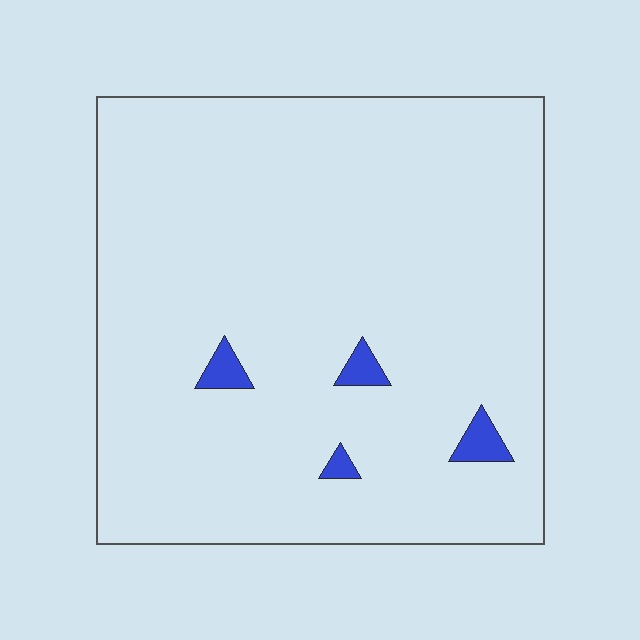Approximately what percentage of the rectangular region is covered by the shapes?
Approximately 5%.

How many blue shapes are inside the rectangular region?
4.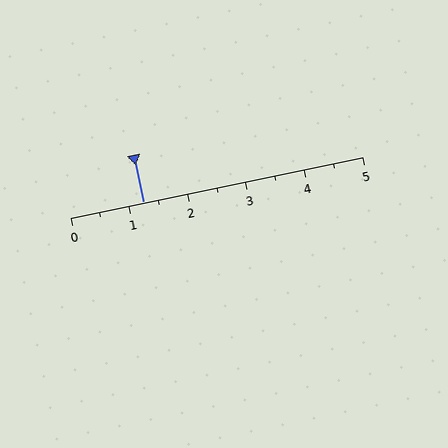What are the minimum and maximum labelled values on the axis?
The axis runs from 0 to 5.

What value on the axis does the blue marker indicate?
The marker indicates approximately 1.2.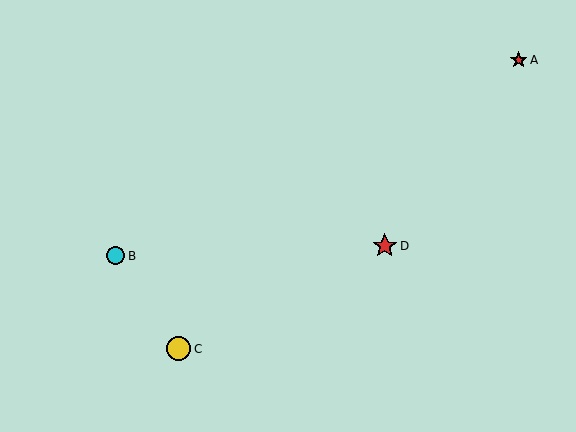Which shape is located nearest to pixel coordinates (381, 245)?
The red star (labeled D) at (385, 246) is nearest to that location.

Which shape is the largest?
The yellow circle (labeled C) is the largest.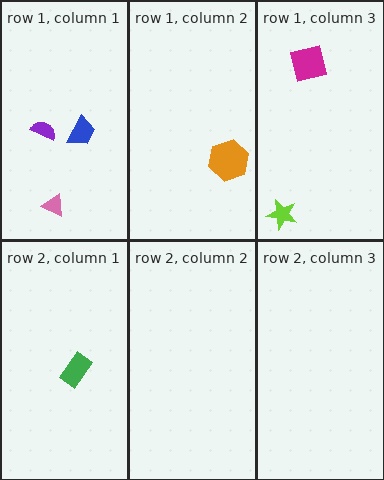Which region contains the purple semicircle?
The row 1, column 1 region.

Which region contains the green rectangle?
The row 2, column 1 region.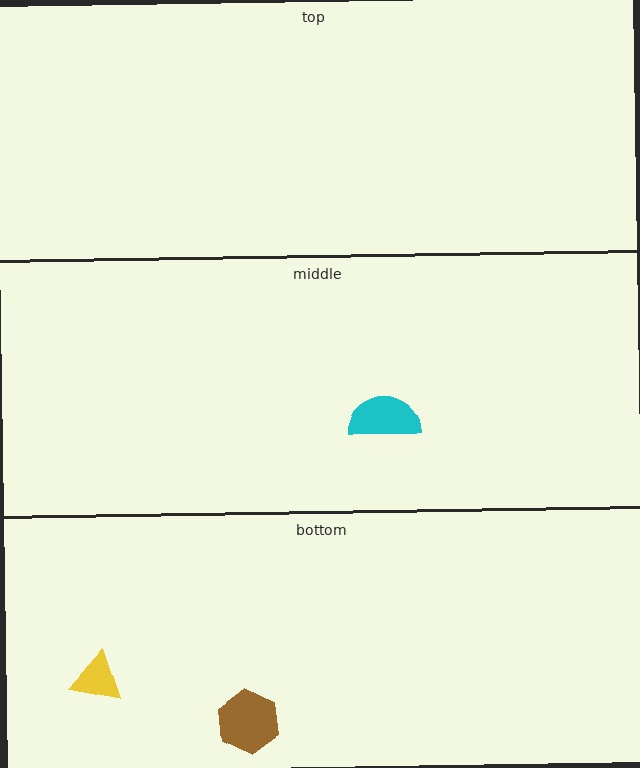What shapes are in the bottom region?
The brown hexagon, the yellow triangle.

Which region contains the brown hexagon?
The bottom region.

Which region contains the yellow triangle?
The bottom region.